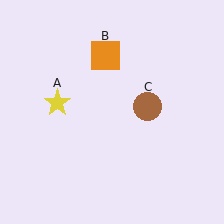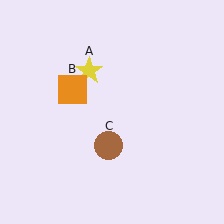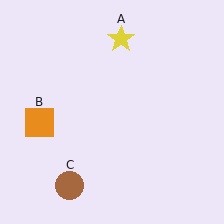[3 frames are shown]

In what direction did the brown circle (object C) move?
The brown circle (object C) moved down and to the left.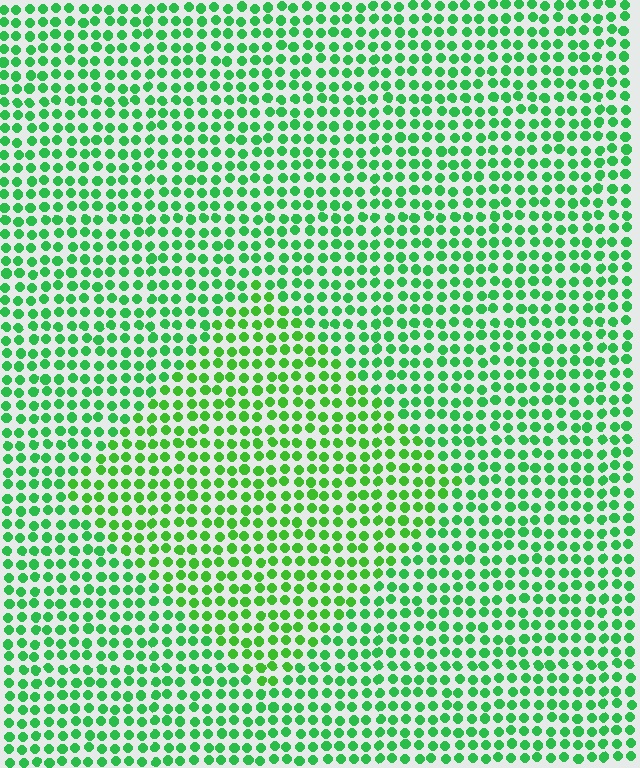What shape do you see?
I see a diamond.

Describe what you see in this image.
The image is filled with small green elements in a uniform arrangement. A diamond-shaped region is visible where the elements are tinted to a slightly different hue, forming a subtle color boundary.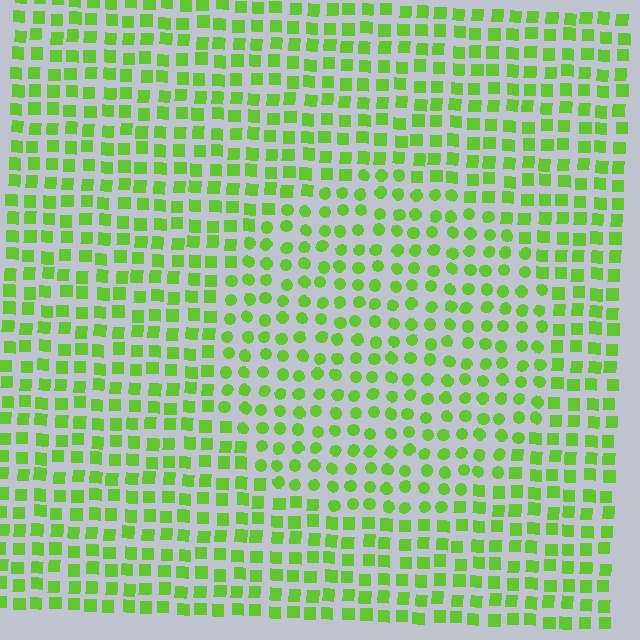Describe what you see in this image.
The image is filled with small lime elements arranged in a uniform grid. A circle-shaped region contains circles, while the surrounding area contains squares. The boundary is defined purely by the change in element shape.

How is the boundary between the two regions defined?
The boundary is defined by a change in element shape: circles inside vs. squares outside. All elements share the same color and spacing.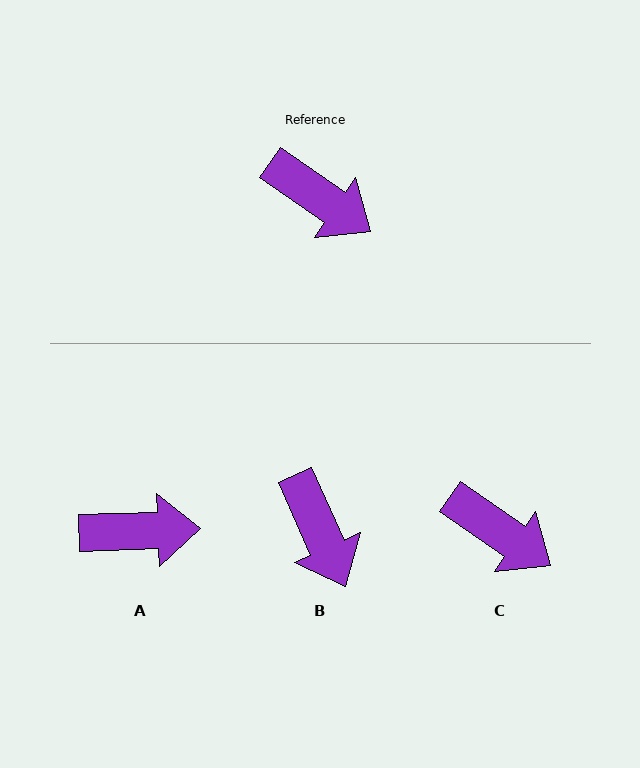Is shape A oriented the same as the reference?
No, it is off by about 36 degrees.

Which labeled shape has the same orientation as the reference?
C.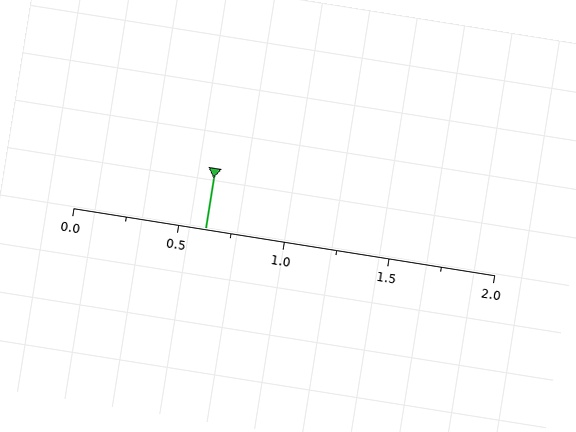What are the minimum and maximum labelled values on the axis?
The axis runs from 0.0 to 2.0.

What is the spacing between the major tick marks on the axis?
The major ticks are spaced 0.5 apart.